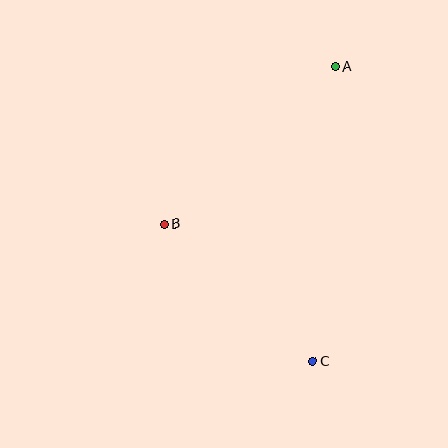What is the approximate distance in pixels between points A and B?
The distance between A and B is approximately 233 pixels.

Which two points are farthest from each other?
Points A and C are farthest from each other.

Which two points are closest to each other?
Points B and C are closest to each other.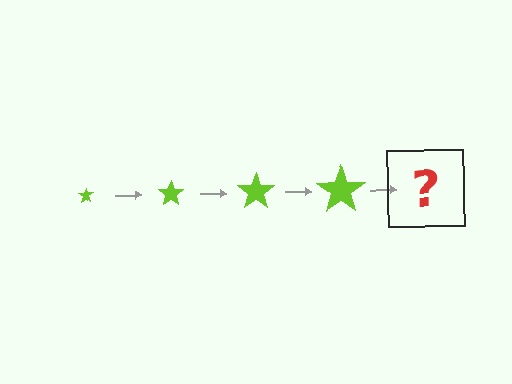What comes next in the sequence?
The next element should be a lime star, larger than the previous one.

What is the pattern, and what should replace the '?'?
The pattern is that the star gets progressively larger each step. The '?' should be a lime star, larger than the previous one.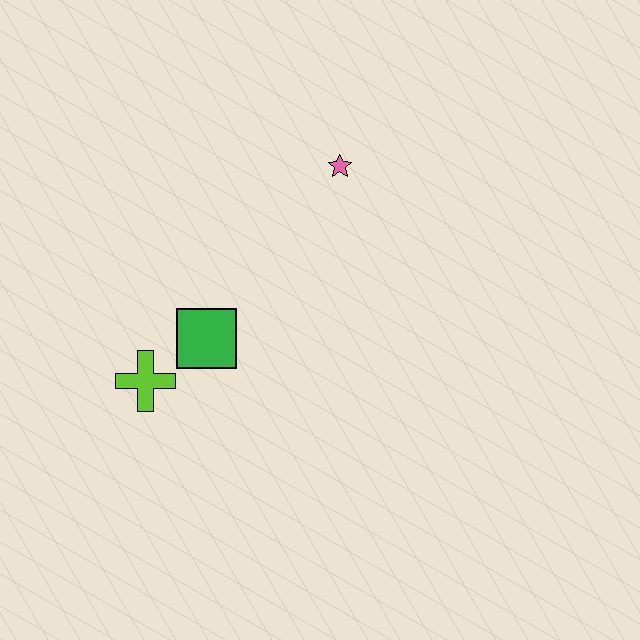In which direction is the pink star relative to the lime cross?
The pink star is above the lime cross.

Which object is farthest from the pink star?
The lime cross is farthest from the pink star.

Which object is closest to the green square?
The lime cross is closest to the green square.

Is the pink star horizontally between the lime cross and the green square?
No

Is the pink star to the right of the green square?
Yes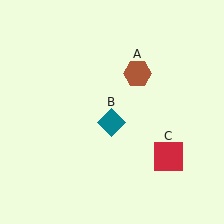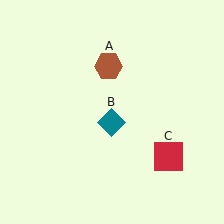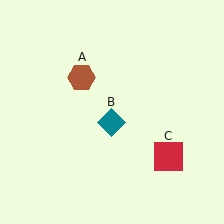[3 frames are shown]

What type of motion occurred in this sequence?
The brown hexagon (object A) rotated counterclockwise around the center of the scene.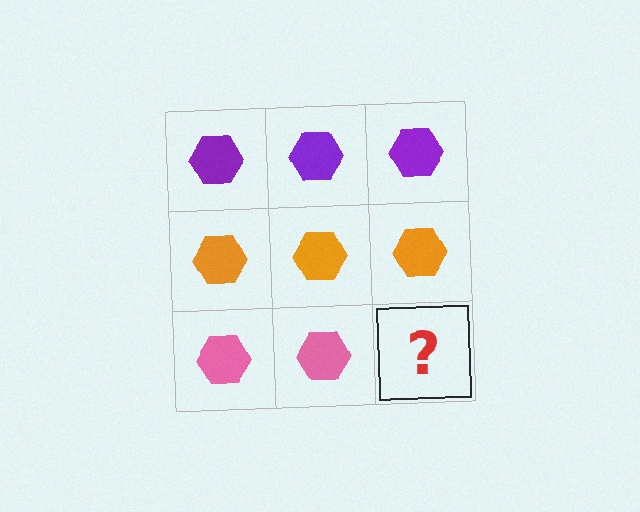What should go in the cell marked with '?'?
The missing cell should contain a pink hexagon.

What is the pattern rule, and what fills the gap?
The rule is that each row has a consistent color. The gap should be filled with a pink hexagon.